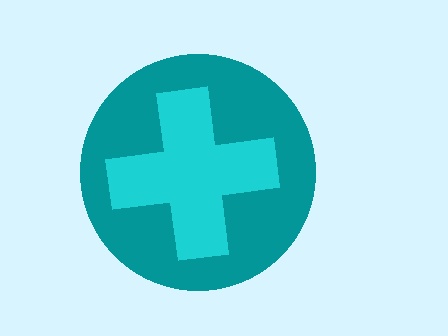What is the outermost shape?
The teal circle.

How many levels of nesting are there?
2.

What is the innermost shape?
The cyan cross.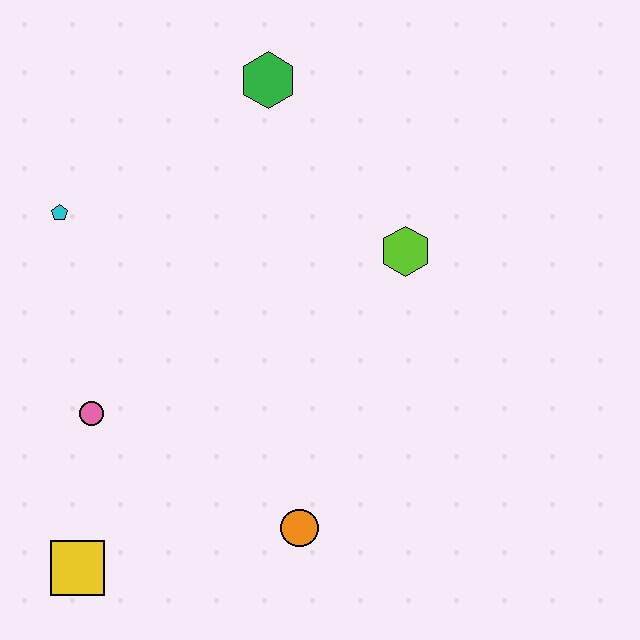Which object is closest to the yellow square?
The pink circle is closest to the yellow square.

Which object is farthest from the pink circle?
The green hexagon is farthest from the pink circle.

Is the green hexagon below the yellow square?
No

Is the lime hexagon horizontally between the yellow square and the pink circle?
No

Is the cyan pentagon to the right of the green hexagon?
No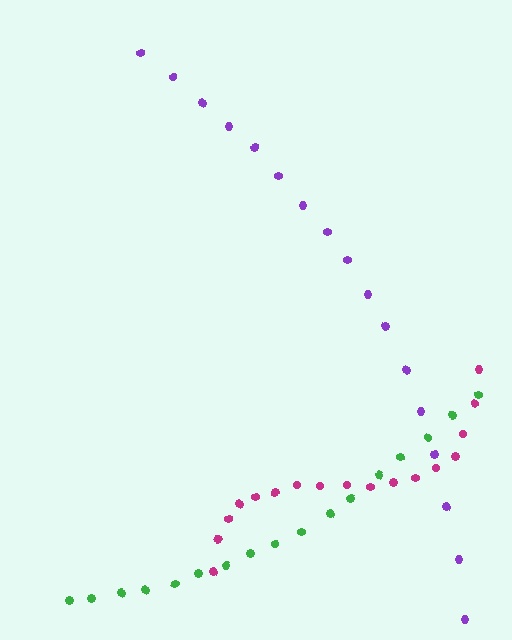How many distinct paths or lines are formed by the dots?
There are 3 distinct paths.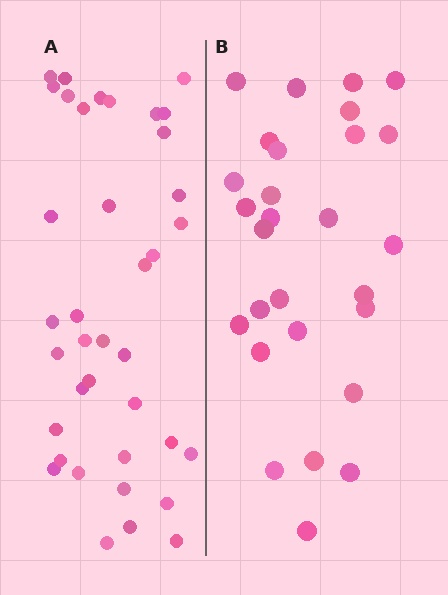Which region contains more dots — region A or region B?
Region A (the left region) has more dots.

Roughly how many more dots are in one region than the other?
Region A has roughly 10 or so more dots than region B.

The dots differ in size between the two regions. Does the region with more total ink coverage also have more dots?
No. Region B has more total ink coverage because its dots are larger, but region A actually contains more individual dots. Total area can be misleading — the number of items is what matters here.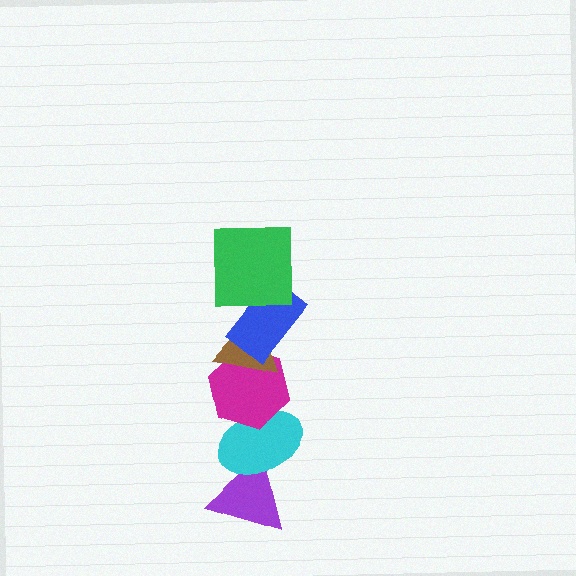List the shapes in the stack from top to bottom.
From top to bottom: the green square, the blue rectangle, the brown triangle, the magenta hexagon, the cyan ellipse, the purple triangle.